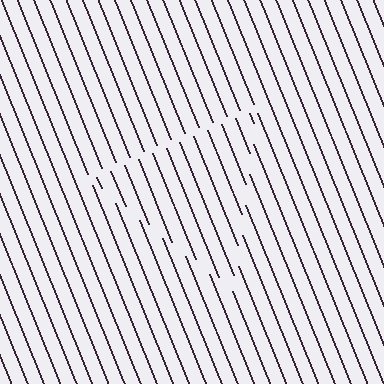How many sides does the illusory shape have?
3 sides — the line-ends trace a triangle.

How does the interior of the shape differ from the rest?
The interior of the shape contains the same grating, shifted by half a period — the contour is defined by the phase discontinuity where line-ends from the inner and outer gratings abut.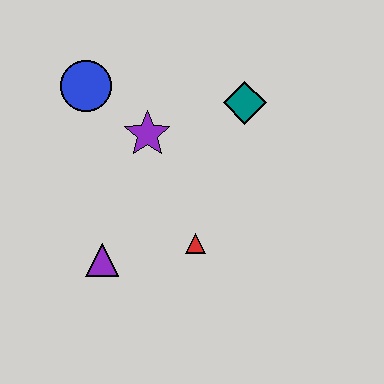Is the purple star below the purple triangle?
No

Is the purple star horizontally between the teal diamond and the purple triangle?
Yes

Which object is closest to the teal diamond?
The purple star is closest to the teal diamond.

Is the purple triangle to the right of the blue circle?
Yes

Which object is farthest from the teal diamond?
The purple triangle is farthest from the teal diamond.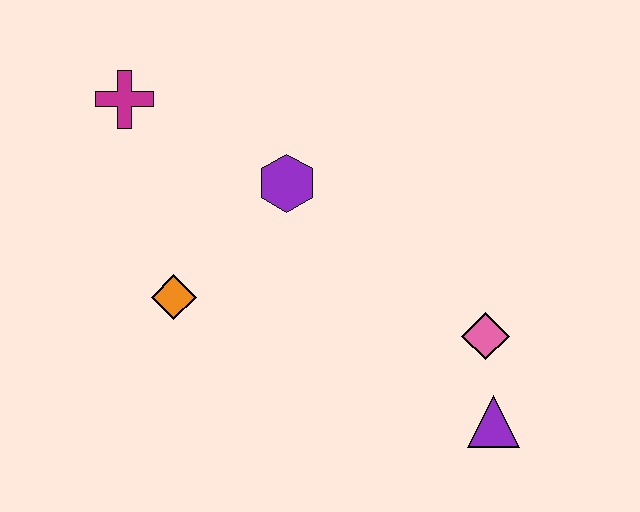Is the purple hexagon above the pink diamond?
Yes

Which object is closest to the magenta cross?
The purple hexagon is closest to the magenta cross.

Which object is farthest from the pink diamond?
The magenta cross is farthest from the pink diamond.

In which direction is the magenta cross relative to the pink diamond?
The magenta cross is to the left of the pink diamond.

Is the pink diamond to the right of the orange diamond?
Yes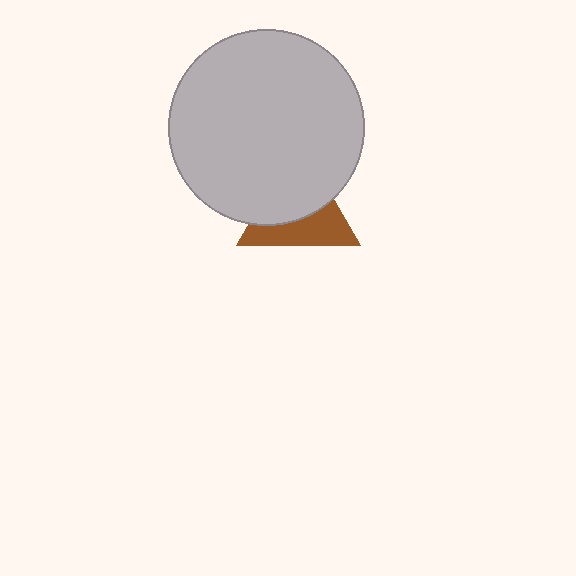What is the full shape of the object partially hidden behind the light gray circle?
The partially hidden object is a brown triangle.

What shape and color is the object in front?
The object in front is a light gray circle.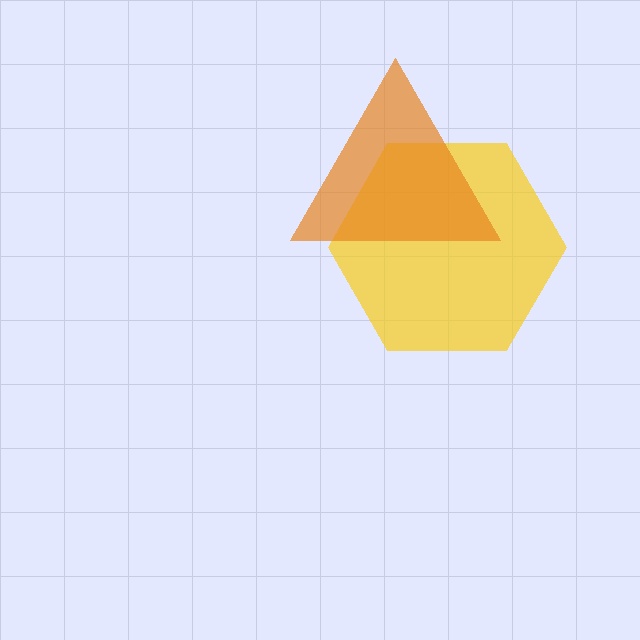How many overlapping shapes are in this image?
There are 2 overlapping shapes in the image.